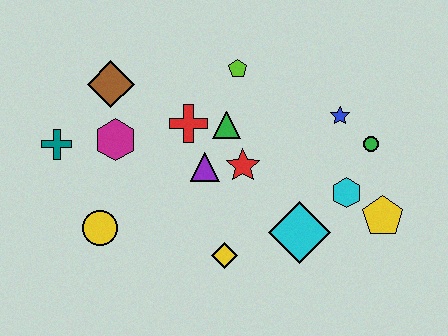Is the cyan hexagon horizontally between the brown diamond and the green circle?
Yes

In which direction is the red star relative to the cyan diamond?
The red star is above the cyan diamond.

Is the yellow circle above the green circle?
No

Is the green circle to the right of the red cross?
Yes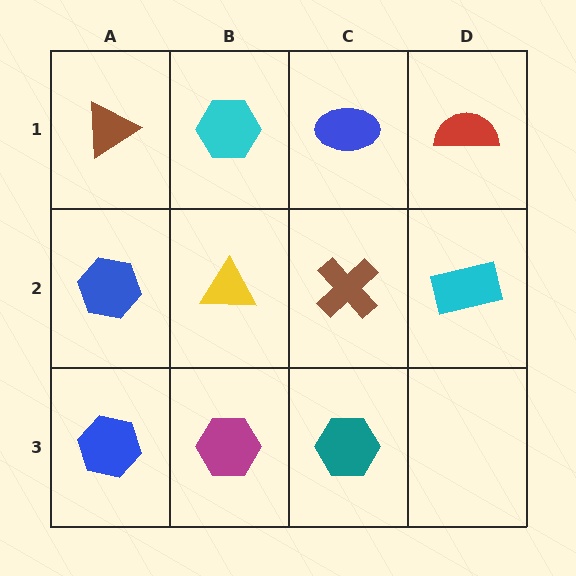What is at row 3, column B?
A magenta hexagon.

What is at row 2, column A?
A blue hexagon.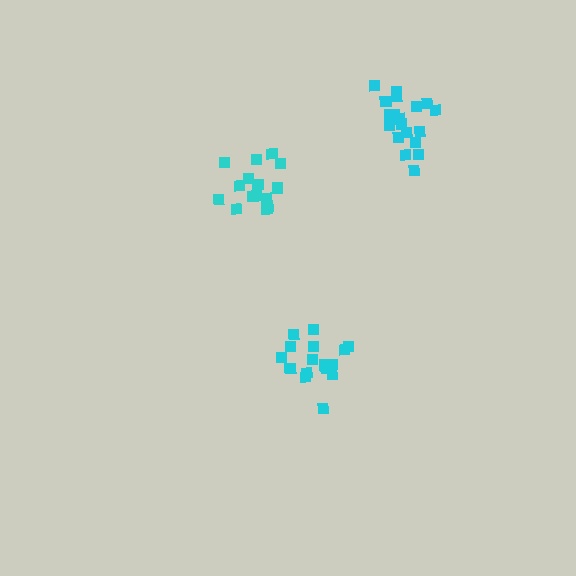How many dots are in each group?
Group 1: 17 dots, Group 2: 20 dots, Group 3: 15 dots (52 total).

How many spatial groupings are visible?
There are 3 spatial groupings.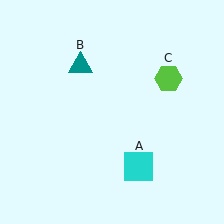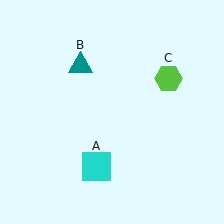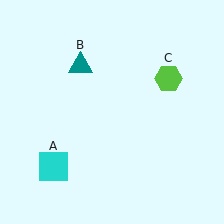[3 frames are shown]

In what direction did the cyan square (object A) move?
The cyan square (object A) moved left.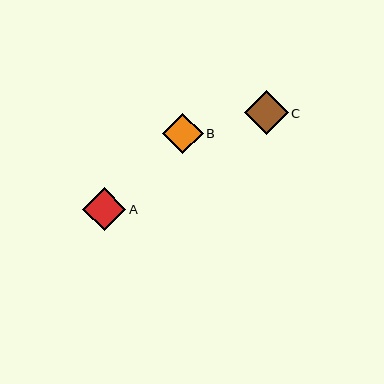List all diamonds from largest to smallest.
From largest to smallest: C, A, B.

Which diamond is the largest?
Diamond C is the largest with a size of approximately 44 pixels.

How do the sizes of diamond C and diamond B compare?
Diamond C and diamond B are approximately the same size.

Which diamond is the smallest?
Diamond B is the smallest with a size of approximately 40 pixels.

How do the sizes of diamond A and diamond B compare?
Diamond A and diamond B are approximately the same size.